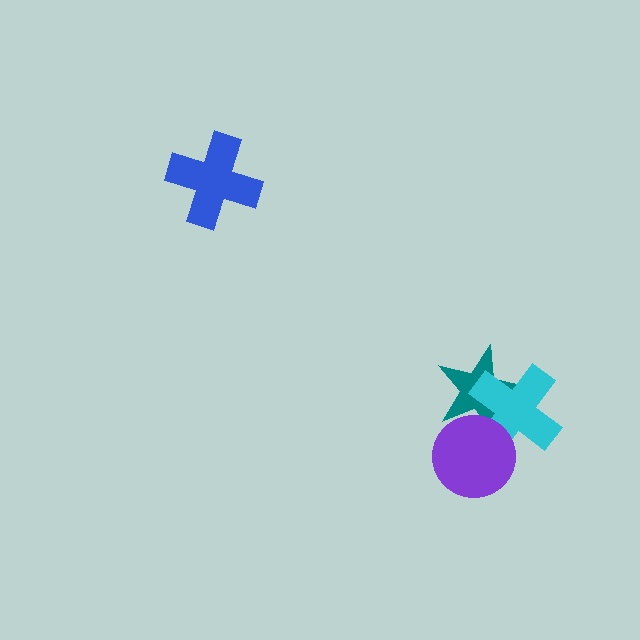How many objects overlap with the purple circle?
2 objects overlap with the purple circle.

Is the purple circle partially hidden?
No, no other shape covers it.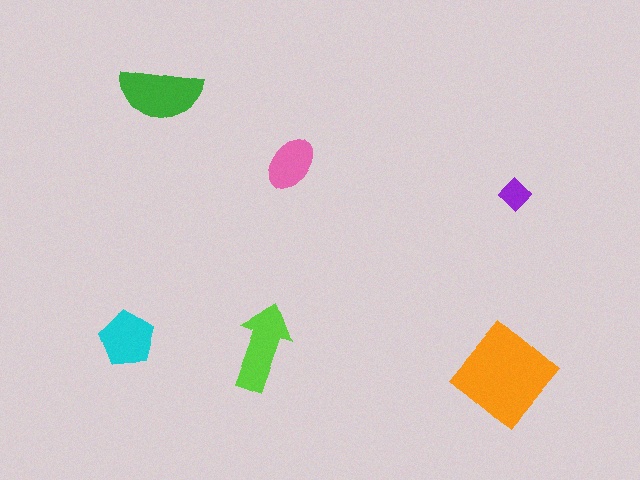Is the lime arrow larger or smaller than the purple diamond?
Larger.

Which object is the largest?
The orange diamond.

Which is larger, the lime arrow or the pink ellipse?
The lime arrow.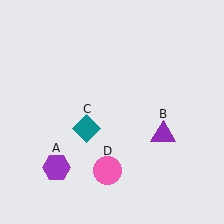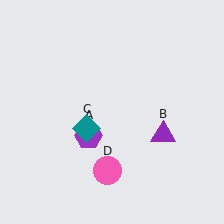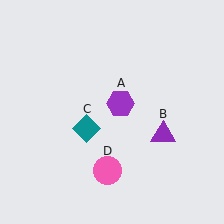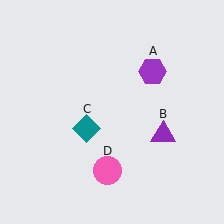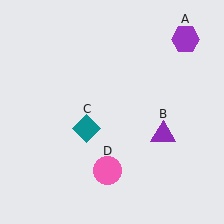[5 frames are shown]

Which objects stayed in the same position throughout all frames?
Purple triangle (object B) and teal diamond (object C) and pink circle (object D) remained stationary.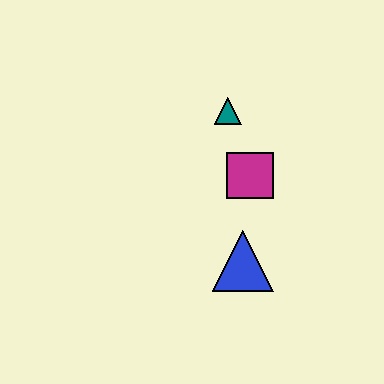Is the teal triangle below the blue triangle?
No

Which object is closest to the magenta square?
The teal triangle is closest to the magenta square.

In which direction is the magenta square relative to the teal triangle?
The magenta square is below the teal triangle.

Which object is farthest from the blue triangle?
The teal triangle is farthest from the blue triangle.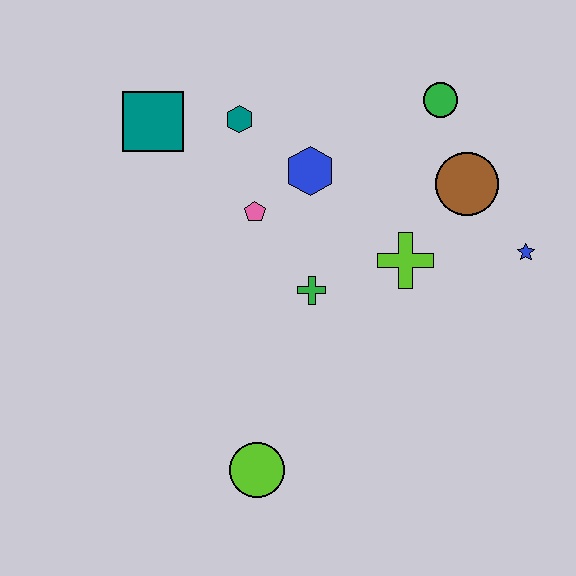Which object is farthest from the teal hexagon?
The lime circle is farthest from the teal hexagon.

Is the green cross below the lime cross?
Yes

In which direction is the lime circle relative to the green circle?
The lime circle is below the green circle.